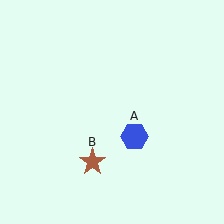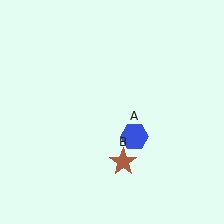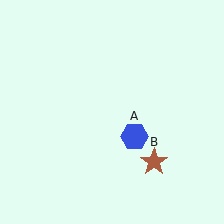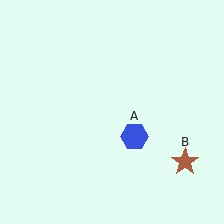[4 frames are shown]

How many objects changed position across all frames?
1 object changed position: brown star (object B).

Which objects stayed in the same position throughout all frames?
Blue hexagon (object A) remained stationary.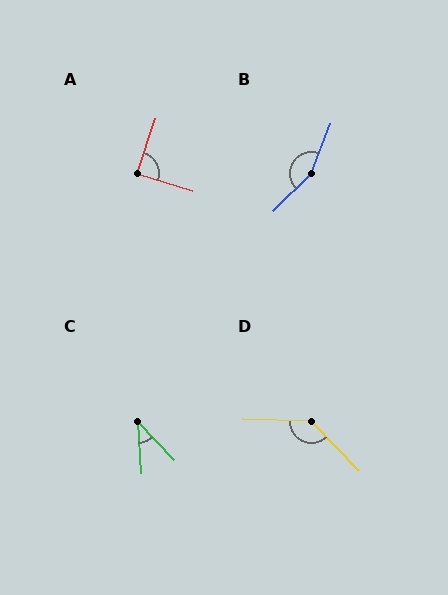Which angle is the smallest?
C, at approximately 40 degrees.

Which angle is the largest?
B, at approximately 156 degrees.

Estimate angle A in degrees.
Approximately 89 degrees.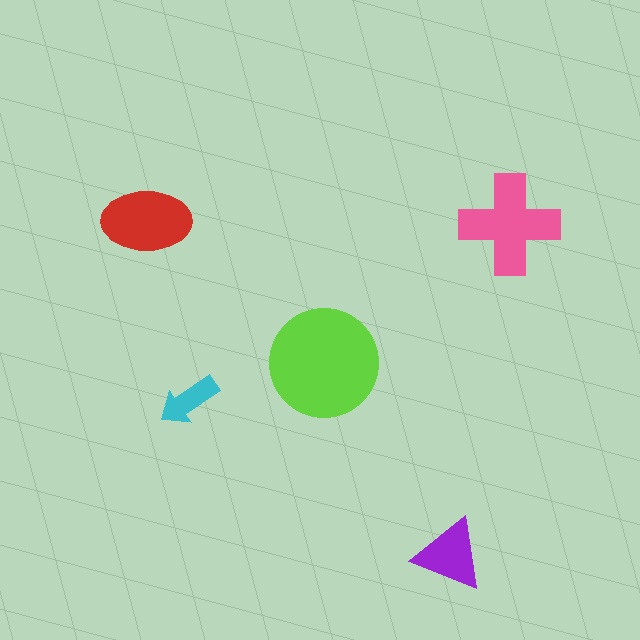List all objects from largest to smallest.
The lime circle, the pink cross, the red ellipse, the purple triangle, the cyan arrow.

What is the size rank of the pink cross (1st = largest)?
2nd.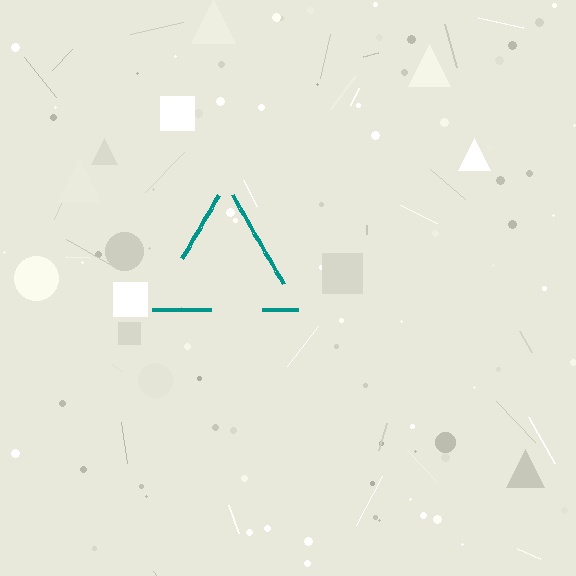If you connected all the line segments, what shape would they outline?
They would outline a triangle.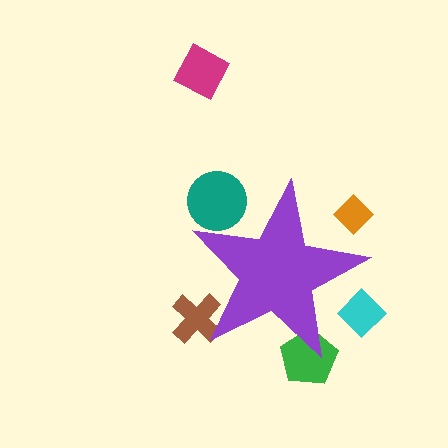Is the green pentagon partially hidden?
Yes, the green pentagon is partially hidden behind the purple star.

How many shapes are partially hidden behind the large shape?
5 shapes are partially hidden.